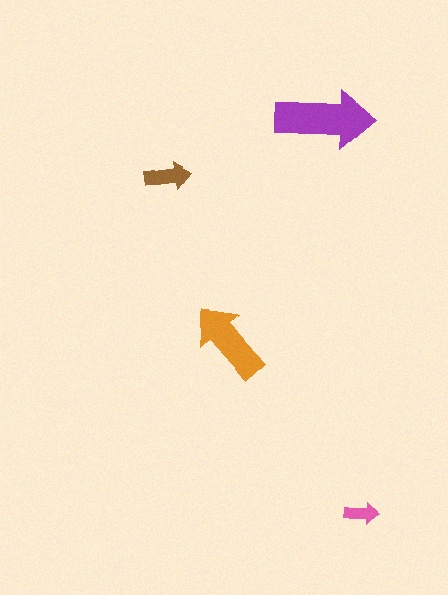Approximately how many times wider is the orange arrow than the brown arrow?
About 2 times wider.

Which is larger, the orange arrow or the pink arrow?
The orange one.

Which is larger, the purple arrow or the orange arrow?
The purple one.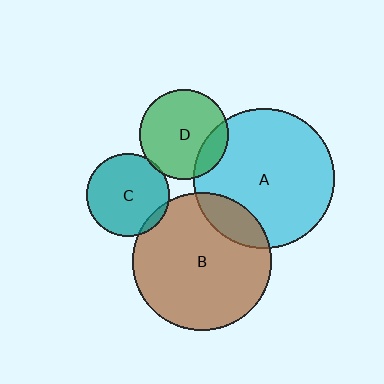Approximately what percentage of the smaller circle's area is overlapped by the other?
Approximately 5%.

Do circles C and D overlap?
Yes.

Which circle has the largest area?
Circle A (cyan).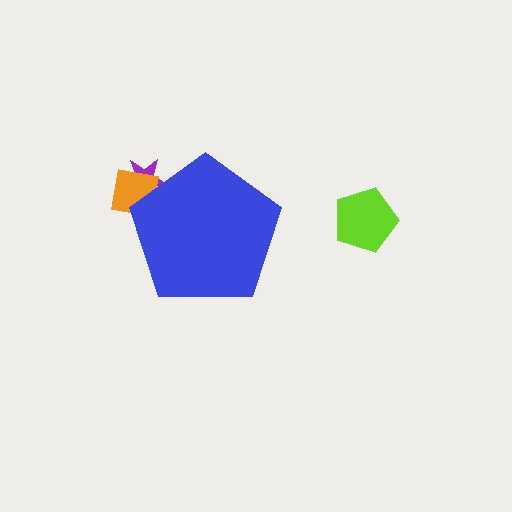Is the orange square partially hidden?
Yes, the orange square is partially hidden behind the blue pentagon.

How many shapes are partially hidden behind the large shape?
2 shapes are partially hidden.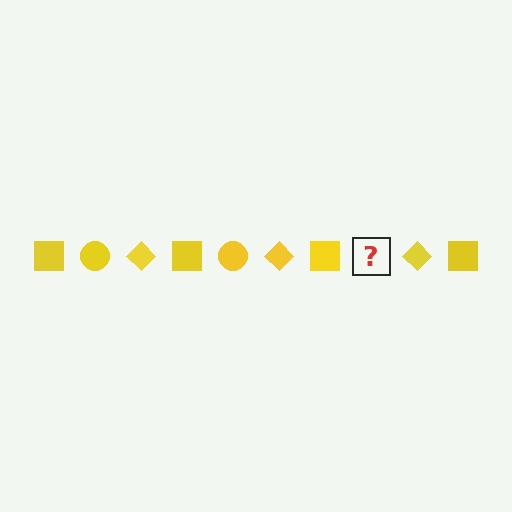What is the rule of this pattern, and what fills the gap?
The rule is that the pattern cycles through square, circle, diamond shapes in yellow. The gap should be filled with a yellow circle.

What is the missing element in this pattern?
The missing element is a yellow circle.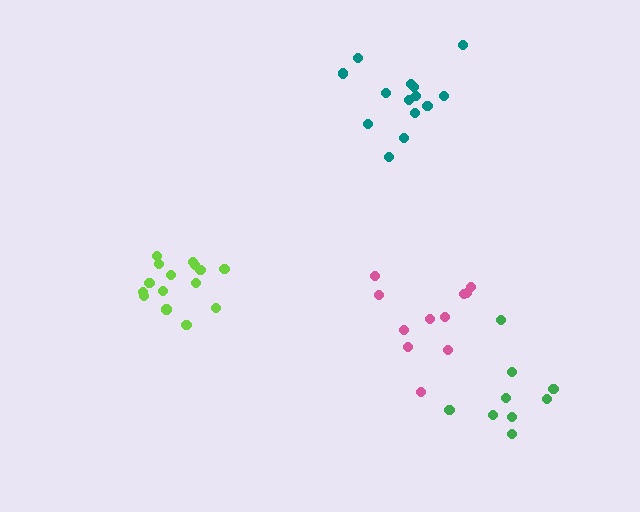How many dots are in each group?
Group 1: 15 dots, Group 2: 14 dots, Group 3: 11 dots, Group 4: 9 dots (49 total).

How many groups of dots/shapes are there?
There are 4 groups.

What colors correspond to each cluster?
The clusters are colored: lime, teal, pink, green.